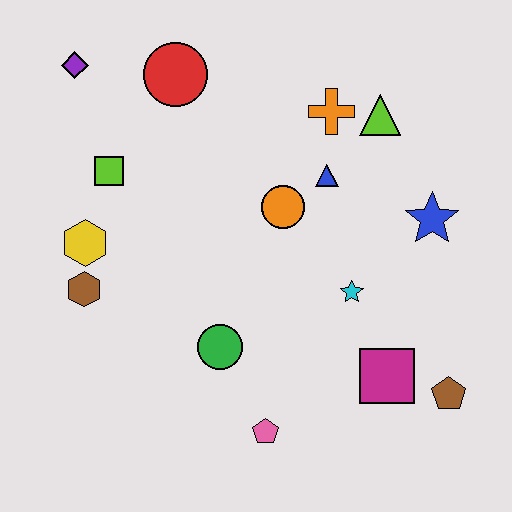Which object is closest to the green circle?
The pink pentagon is closest to the green circle.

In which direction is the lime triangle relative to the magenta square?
The lime triangle is above the magenta square.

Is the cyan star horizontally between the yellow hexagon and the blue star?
Yes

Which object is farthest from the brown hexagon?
The brown pentagon is farthest from the brown hexagon.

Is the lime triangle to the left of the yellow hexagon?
No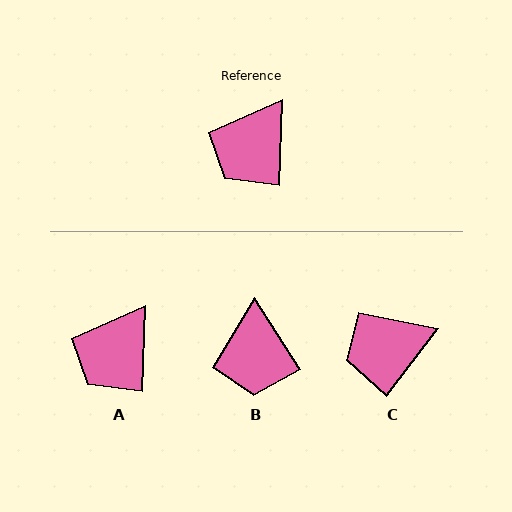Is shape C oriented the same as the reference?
No, it is off by about 35 degrees.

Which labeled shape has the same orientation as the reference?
A.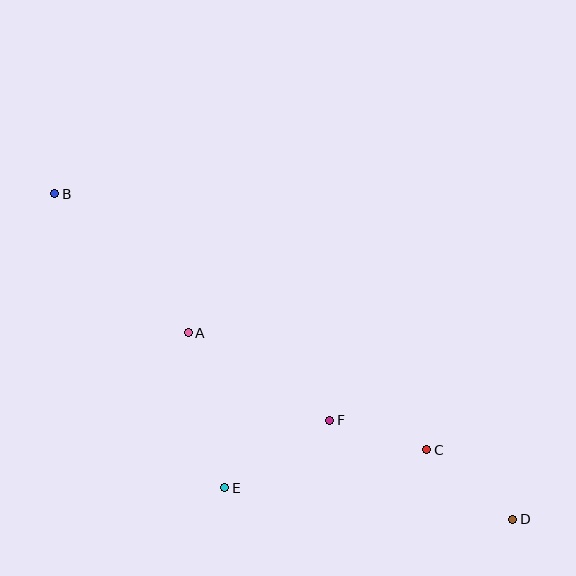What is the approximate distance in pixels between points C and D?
The distance between C and D is approximately 111 pixels.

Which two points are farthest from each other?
Points B and D are farthest from each other.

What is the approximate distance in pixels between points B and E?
The distance between B and E is approximately 339 pixels.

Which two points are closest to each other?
Points C and F are closest to each other.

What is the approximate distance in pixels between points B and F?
The distance between B and F is approximately 356 pixels.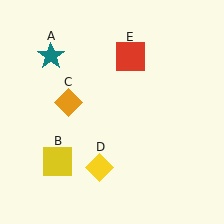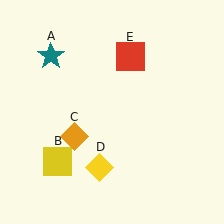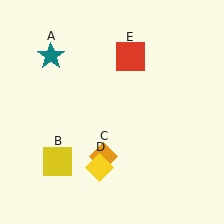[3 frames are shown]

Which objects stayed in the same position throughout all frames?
Teal star (object A) and yellow square (object B) and yellow diamond (object D) and red square (object E) remained stationary.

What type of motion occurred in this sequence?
The orange diamond (object C) rotated counterclockwise around the center of the scene.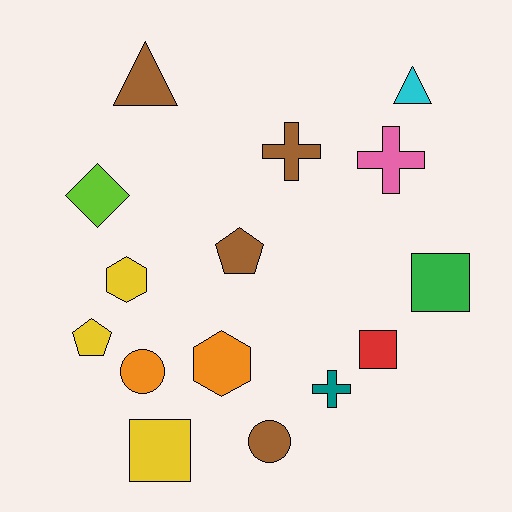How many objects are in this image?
There are 15 objects.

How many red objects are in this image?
There is 1 red object.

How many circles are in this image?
There are 2 circles.